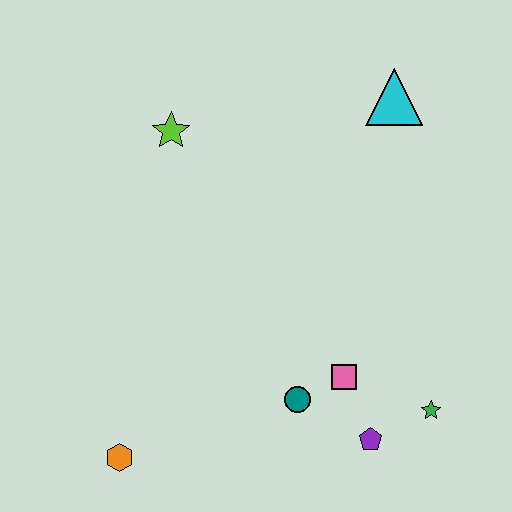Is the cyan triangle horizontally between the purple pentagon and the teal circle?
No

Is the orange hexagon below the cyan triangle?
Yes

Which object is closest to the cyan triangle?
The lime star is closest to the cyan triangle.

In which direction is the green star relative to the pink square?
The green star is to the right of the pink square.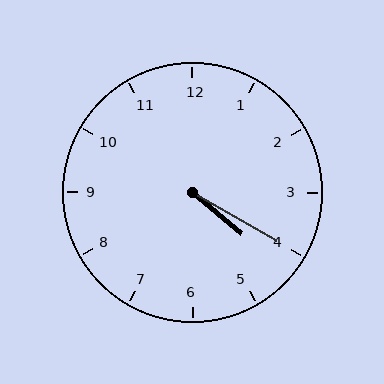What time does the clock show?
4:20.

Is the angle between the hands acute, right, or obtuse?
It is acute.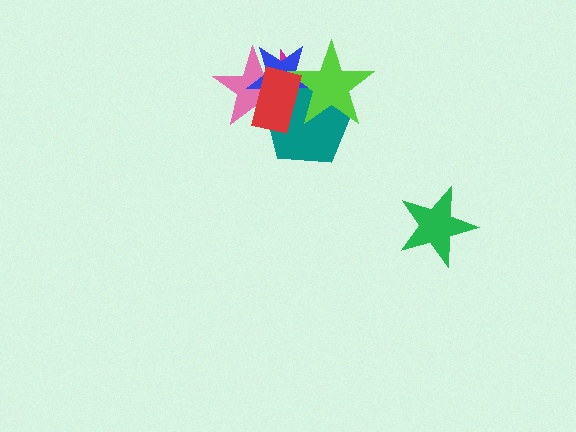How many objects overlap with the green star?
0 objects overlap with the green star.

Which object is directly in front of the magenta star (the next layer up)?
The teal pentagon is directly in front of the magenta star.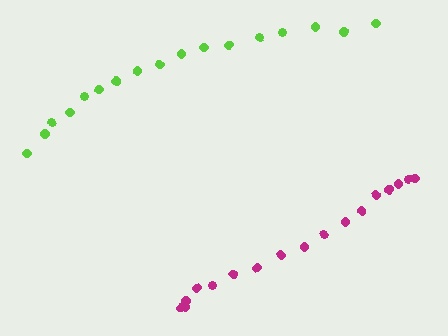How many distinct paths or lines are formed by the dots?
There are 2 distinct paths.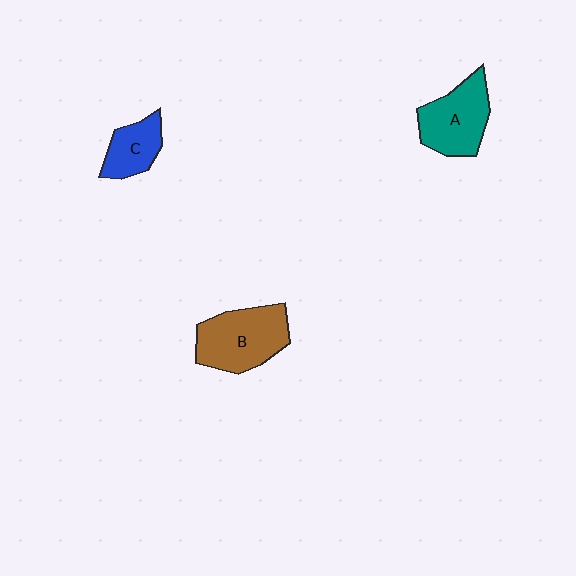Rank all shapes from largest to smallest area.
From largest to smallest: B (brown), A (teal), C (blue).